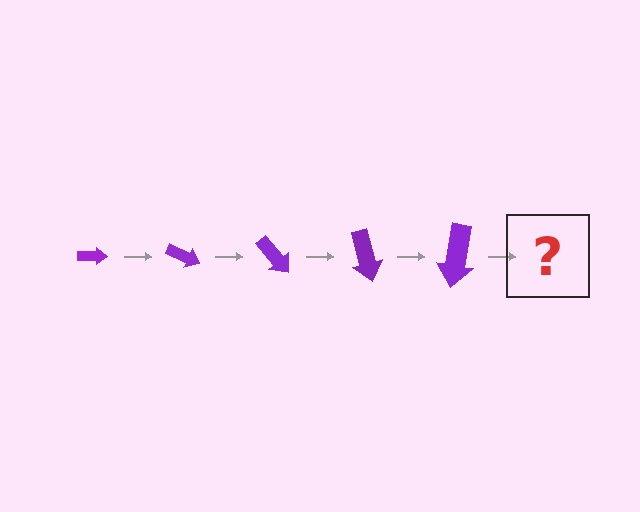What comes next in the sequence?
The next element should be an arrow, larger than the previous one and rotated 125 degrees from the start.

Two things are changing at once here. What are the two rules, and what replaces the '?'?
The two rules are that the arrow grows larger each step and it rotates 25 degrees each step. The '?' should be an arrow, larger than the previous one and rotated 125 degrees from the start.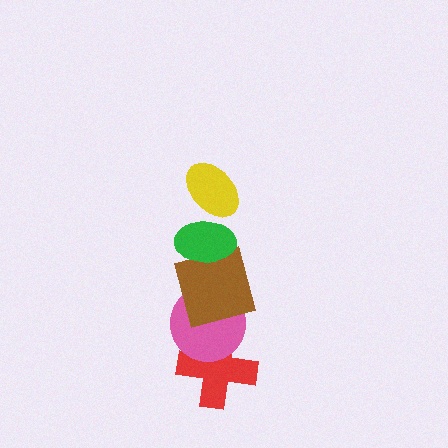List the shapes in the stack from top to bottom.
From top to bottom: the yellow ellipse, the green ellipse, the brown square, the pink circle, the red cross.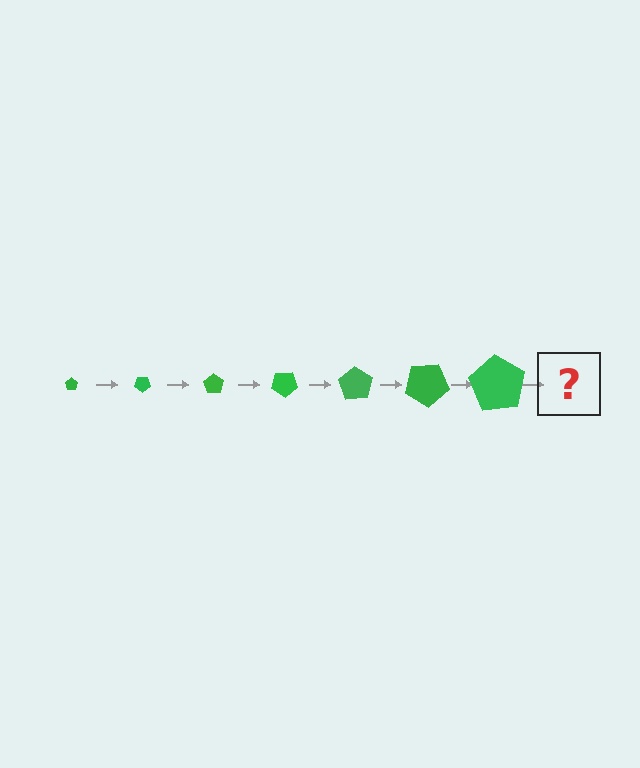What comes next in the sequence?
The next element should be a pentagon, larger than the previous one and rotated 245 degrees from the start.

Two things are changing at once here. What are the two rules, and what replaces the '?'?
The two rules are that the pentagon grows larger each step and it rotates 35 degrees each step. The '?' should be a pentagon, larger than the previous one and rotated 245 degrees from the start.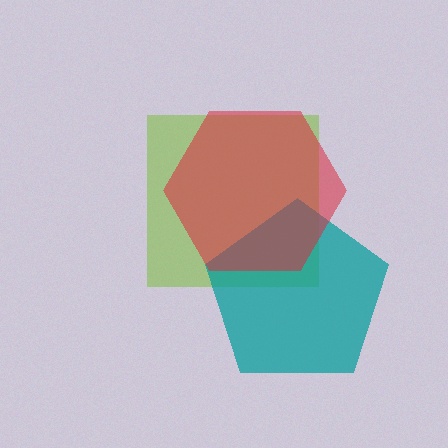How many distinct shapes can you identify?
There are 3 distinct shapes: a lime square, a teal pentagon, a red hexagon.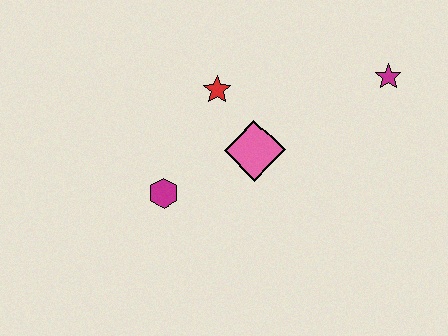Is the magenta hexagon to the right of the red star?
No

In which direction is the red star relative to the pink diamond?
The red star is above the pink diamond.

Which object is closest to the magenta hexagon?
The pink diamond is closest to the magenta hexagon.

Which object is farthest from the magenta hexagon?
The magenta star is farthest from the magenta hexagon.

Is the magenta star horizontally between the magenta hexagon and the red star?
No